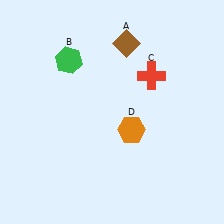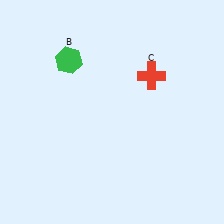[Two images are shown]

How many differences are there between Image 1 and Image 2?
There are 2 differences between the two images.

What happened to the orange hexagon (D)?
The orange hexagon (D) was removed in Image 2. It was in the bottom-right area of Image 1.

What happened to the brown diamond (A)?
The brown diamond (A) was removed in Image 2. It was in the top-right area of Image 1.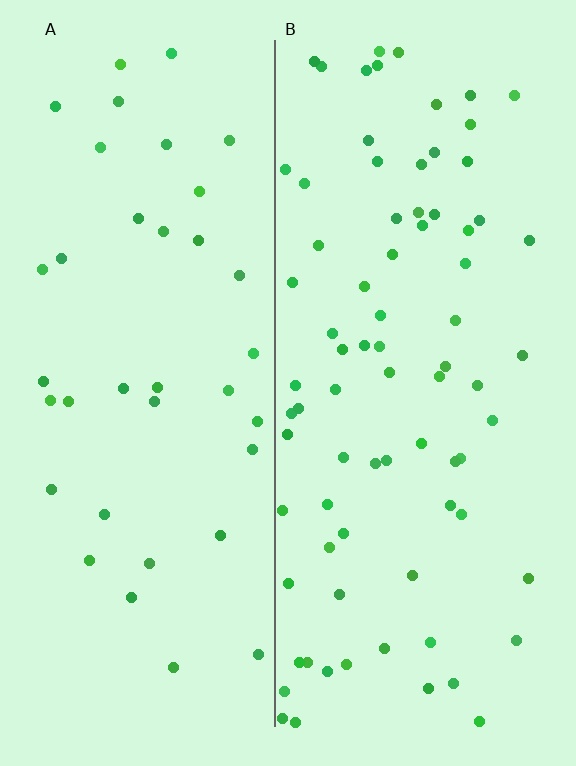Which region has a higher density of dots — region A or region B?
B (the right).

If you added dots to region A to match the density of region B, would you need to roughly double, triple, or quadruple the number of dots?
Approximately double.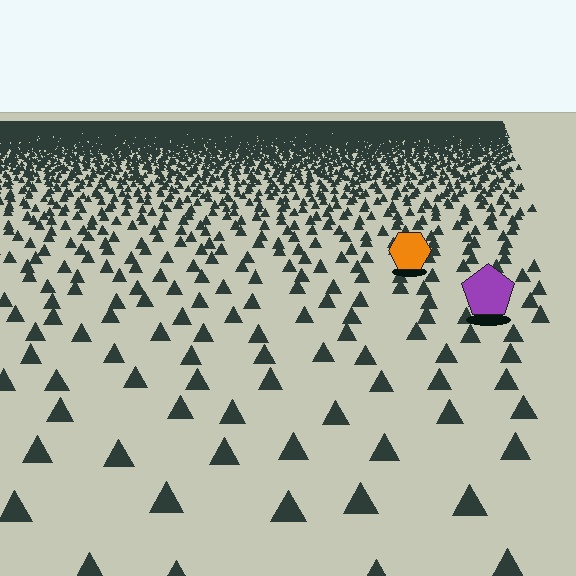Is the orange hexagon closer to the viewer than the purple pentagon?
No. The purple pentagon is closer — you can tell from the texture gradient: the ground texture is coarser near it.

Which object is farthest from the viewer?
The orange hexagon is farthest from the viewer. It appears smaller and the ground texture around it is denser.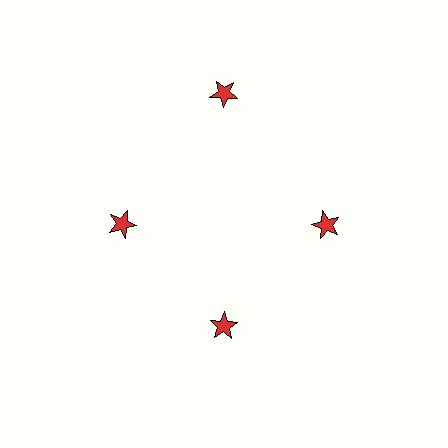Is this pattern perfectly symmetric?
No. The 4 red stars are arranged in a ring, but one element near the 12 o'clock position is pushed outward from the center, breaking the 4-fold rotational symmetry.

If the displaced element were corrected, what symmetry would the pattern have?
It would have 4-fold rotational symmetry — the pattern would map onto itself every 90 degrees.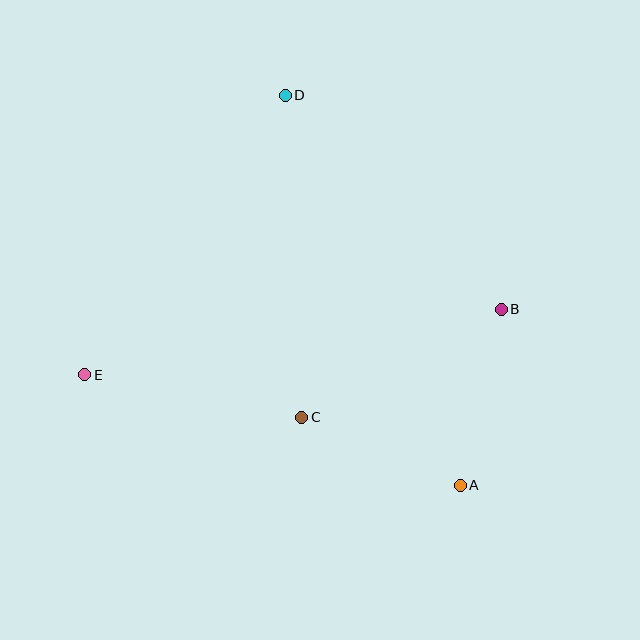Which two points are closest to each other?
Points A and C are closest to each other.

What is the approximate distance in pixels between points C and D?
The distance between C and D is approximately 323 pixels.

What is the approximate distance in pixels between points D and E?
The distance between D and E is approximately 344 pixels.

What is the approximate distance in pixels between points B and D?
The distance between B and D is approximately 304 pixels.